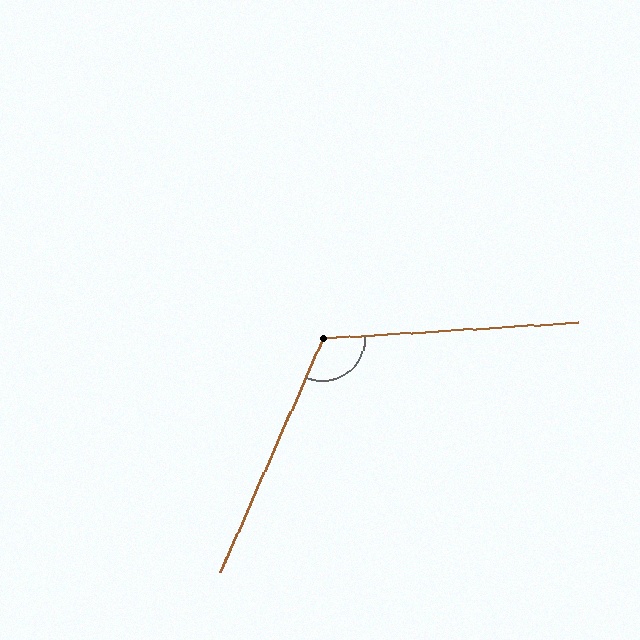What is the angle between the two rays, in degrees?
Approximately 117 degrees.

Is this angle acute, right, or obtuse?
It is obtuse.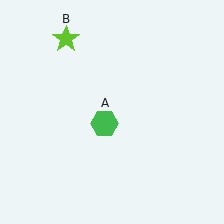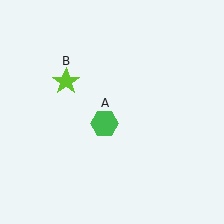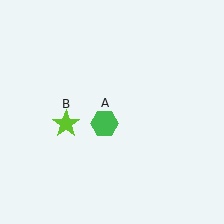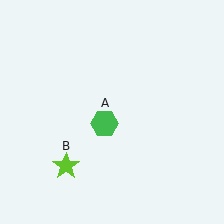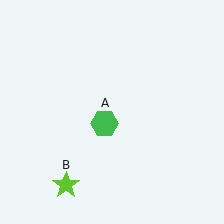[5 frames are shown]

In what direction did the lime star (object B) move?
The lime star (object B) moved down.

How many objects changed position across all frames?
1 object changed position: lime star (object B).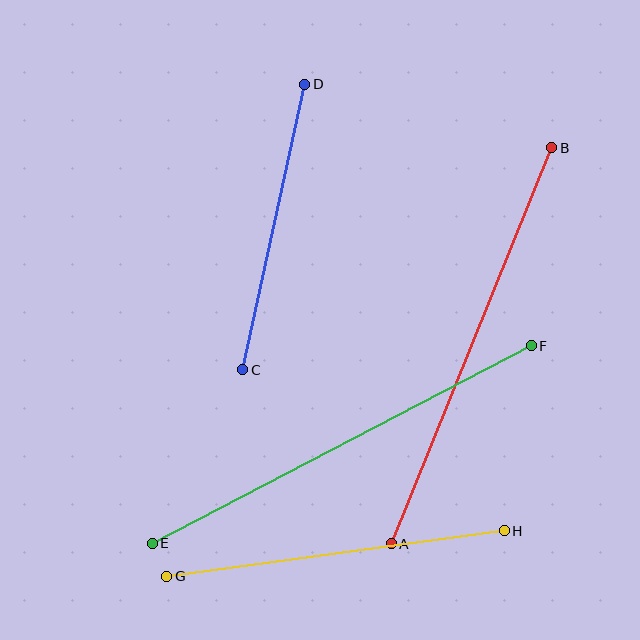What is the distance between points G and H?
The distance is approximately 341 pixels.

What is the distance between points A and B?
The distance is approximately 427 pixels.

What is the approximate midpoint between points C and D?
The midpoint is at approximately (274, 227) pixels.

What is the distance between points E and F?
The distance is approximately 427 pixels.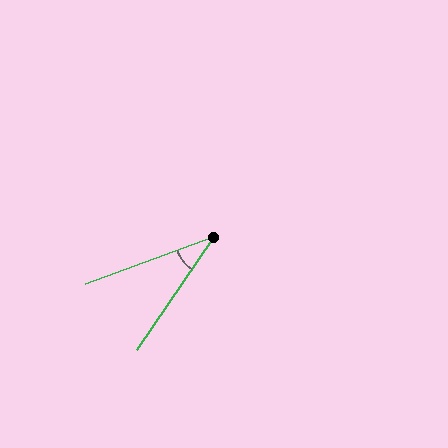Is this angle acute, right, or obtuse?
It is acute.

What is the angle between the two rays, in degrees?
Approximately 36 degrees.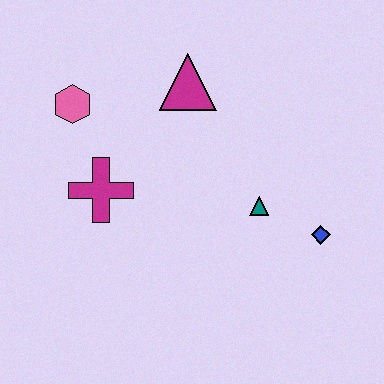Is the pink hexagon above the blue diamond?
Yes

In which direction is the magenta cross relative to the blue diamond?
The magenta cross is to the left of the blue diamond.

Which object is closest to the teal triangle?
The blue diamond is closest to the teal triangle.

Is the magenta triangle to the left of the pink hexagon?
No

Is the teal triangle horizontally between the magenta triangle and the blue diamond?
Yes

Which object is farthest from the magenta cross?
The blue diamond is farthest from the magenta cross.